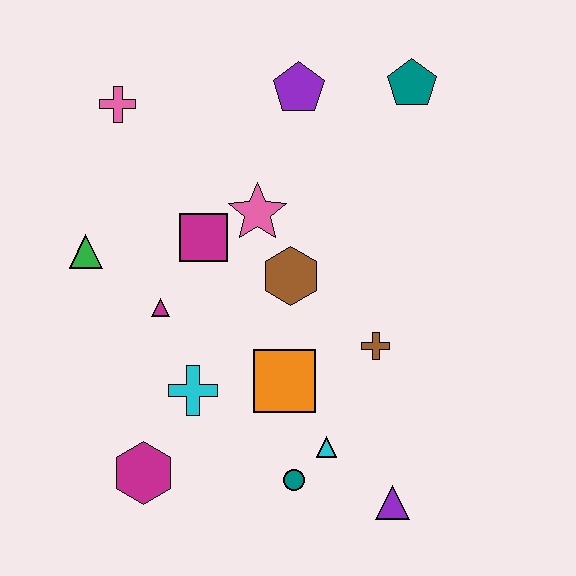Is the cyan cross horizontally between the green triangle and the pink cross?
No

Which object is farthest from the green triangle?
The purple triangle is farthest from the green triangle.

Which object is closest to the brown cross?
The orange square is closest to the brown cross.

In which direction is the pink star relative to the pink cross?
The pink star is to the right of the pink cross.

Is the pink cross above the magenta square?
Yes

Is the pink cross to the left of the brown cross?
Yes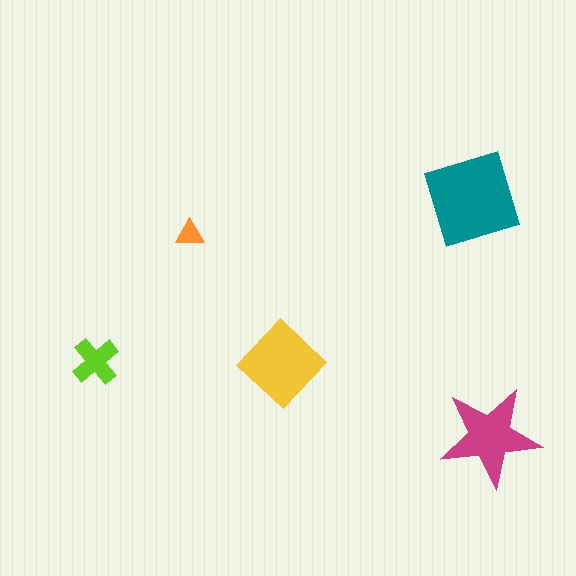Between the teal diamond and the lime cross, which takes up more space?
The teal diamond.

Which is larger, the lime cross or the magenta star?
The magenta star.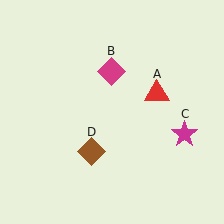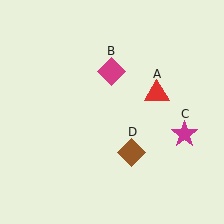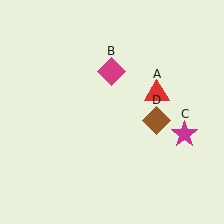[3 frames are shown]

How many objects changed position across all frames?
1 object changed position: brown diamond (object D).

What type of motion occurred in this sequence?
The brown diamond (object D) rotated counterclockwise around the center of the scene.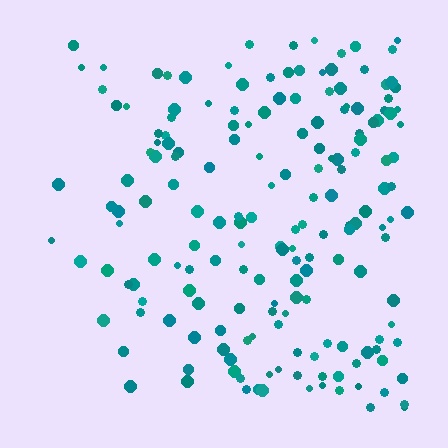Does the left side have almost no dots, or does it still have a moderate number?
Still a moderate number, just noticeably fewer than the right.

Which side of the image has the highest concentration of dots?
The right.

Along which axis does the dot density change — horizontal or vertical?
Horizontal.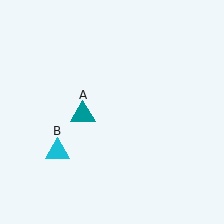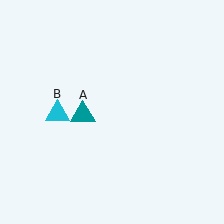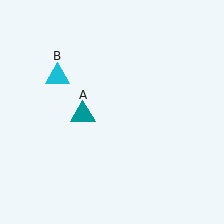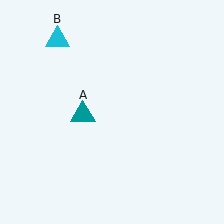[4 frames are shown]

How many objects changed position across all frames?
1 object changed position: cyan triangle (object B).